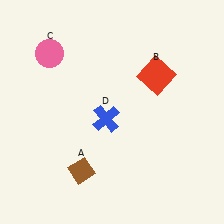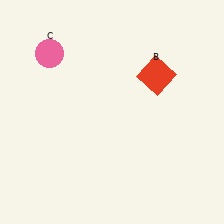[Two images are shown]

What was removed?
The brown diamond (A), the blue cross (D) were removed in Image 2.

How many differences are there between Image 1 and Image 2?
There are 2 differences between the two images.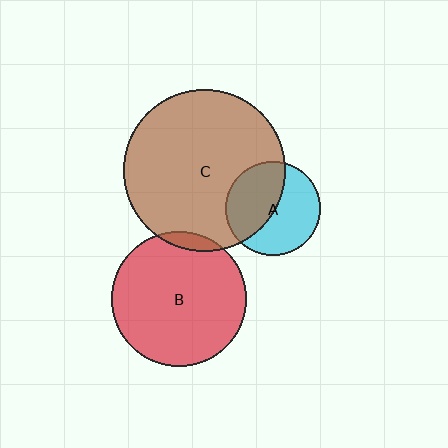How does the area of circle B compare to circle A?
Approximately 2.0 times.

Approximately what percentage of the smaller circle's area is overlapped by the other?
Approximately 50%.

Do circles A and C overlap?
Yes.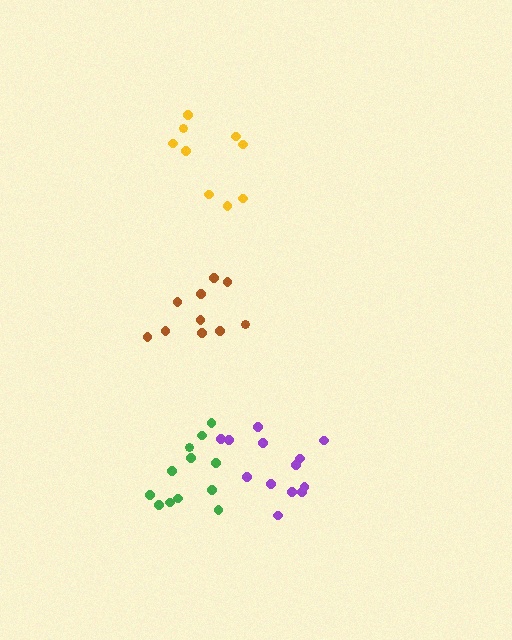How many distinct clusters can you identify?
There are 4 distinct clusters.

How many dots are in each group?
Group 1: 13 dots, Group 2: 9 dots, Group 3: 10 dots, Group 4: 12 dots (44 total).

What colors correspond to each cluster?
The clusters are colored: purple, yellow, brown, green.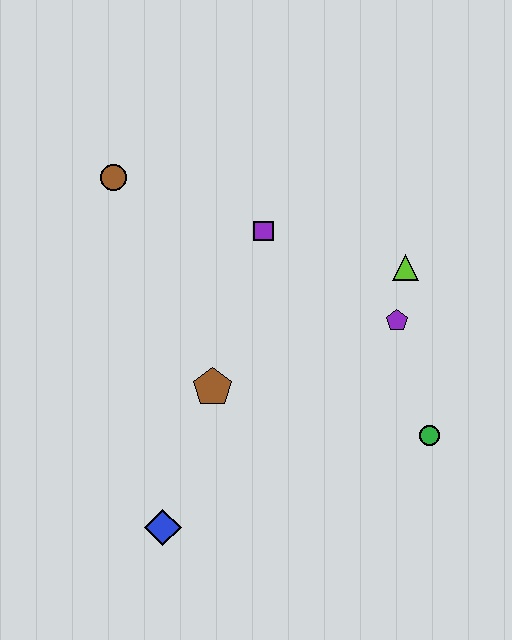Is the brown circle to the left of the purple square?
Yes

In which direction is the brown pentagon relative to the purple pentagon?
The brown pentagon is to the left of the purple pentagon.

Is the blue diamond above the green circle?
No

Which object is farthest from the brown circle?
The green circle is farthest from the brown circle.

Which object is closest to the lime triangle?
The purple pentagon is closest to the lime triangle.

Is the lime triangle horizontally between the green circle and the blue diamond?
Yes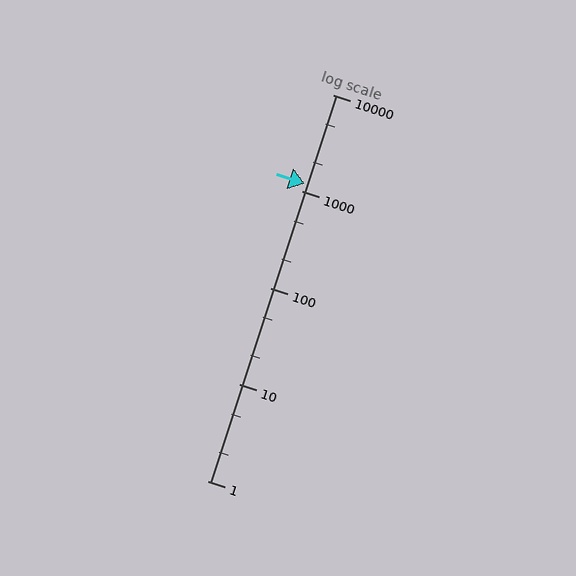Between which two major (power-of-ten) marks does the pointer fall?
The pointer is between 1000 and 10000.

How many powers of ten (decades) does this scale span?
The scale spans 4 decades, from 1 to 10000.